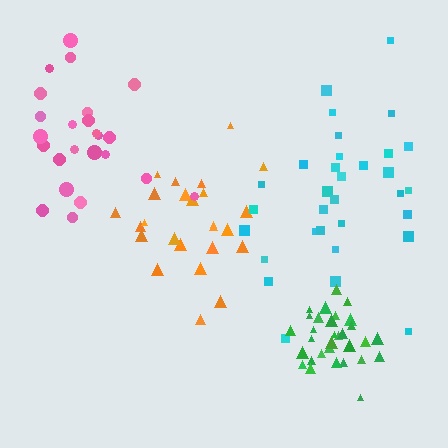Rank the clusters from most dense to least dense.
green, orange, cyan, pink.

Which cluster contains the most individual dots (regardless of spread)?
Cyan (32).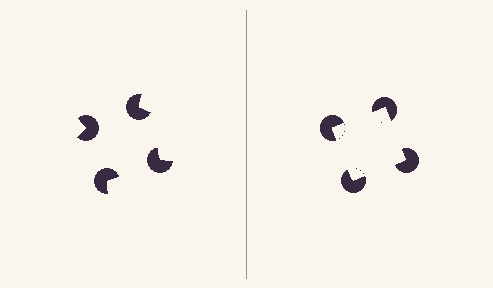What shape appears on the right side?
An illusory square.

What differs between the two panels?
The pac-man discs are positioned identically on both sides; only the wedge orientations differ. On the right they align to a square; on the left they are misaligned.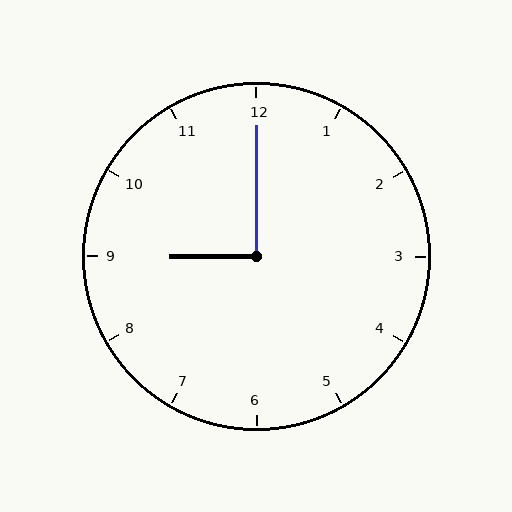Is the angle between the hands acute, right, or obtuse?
It is right.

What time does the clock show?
9:00.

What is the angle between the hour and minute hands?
Approximately 90 degrees.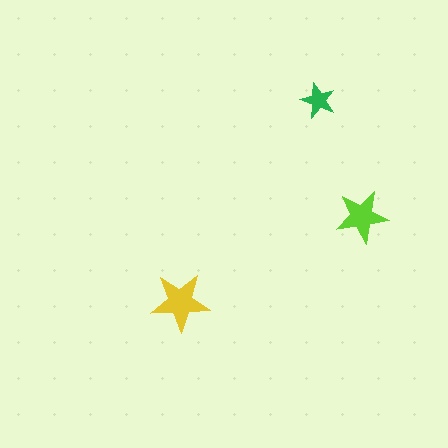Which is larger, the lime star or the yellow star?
The yellow one.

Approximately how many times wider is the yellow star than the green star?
About 1.5 times wider.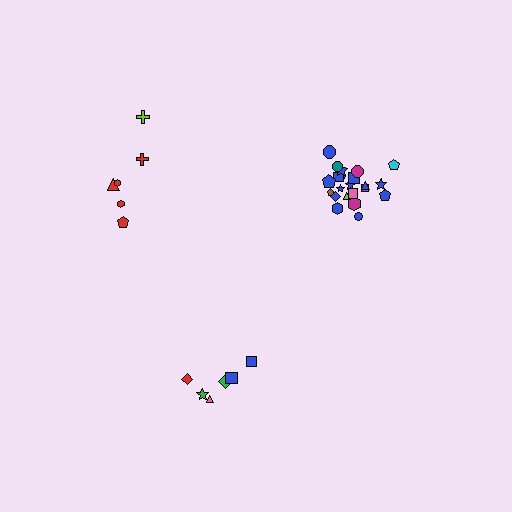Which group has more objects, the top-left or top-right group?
The top-right group.